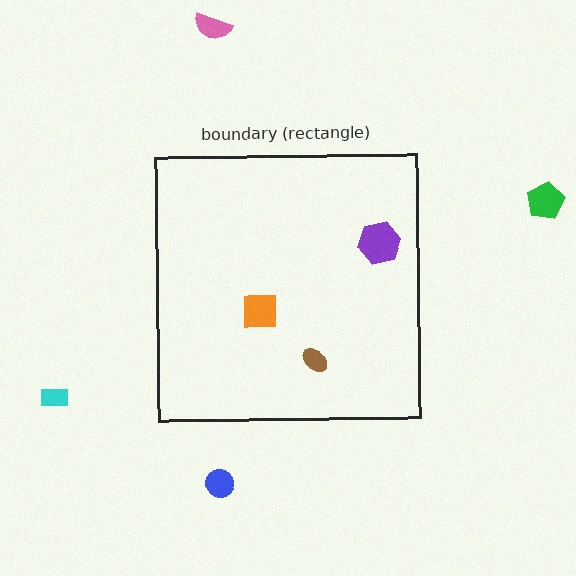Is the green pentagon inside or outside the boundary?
Outside.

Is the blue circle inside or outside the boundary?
Outside.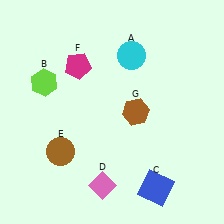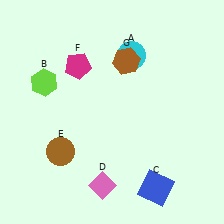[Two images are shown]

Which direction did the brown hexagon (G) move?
The brown hexagon (G) moved up.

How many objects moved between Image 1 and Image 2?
1 object moved between the two images.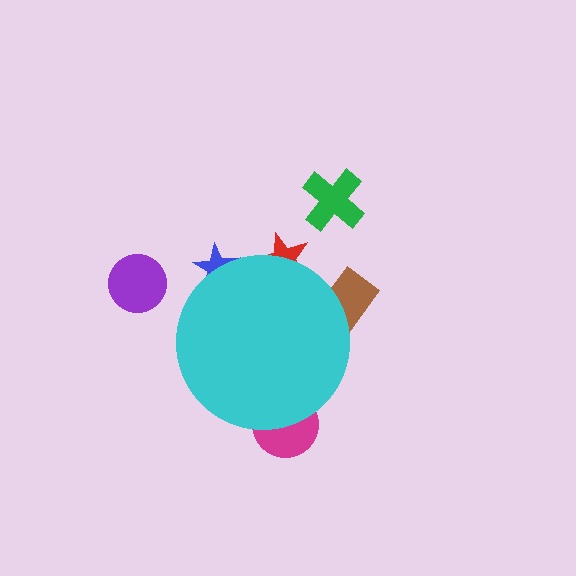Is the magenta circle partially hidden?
Yes, the magenta circle is partially hidden behind the cyan circle.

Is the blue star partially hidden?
Yes, the blue star is partially hidden behind the cyan circle.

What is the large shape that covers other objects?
A cyan circle.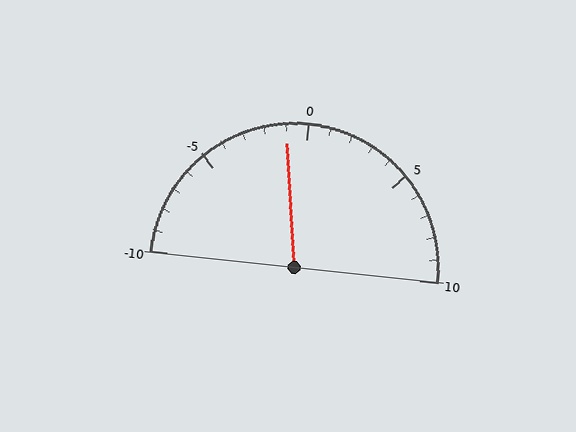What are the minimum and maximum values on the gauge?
The gauge ranges from -10 to 10.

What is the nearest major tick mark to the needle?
The nearest major tick mark is 0.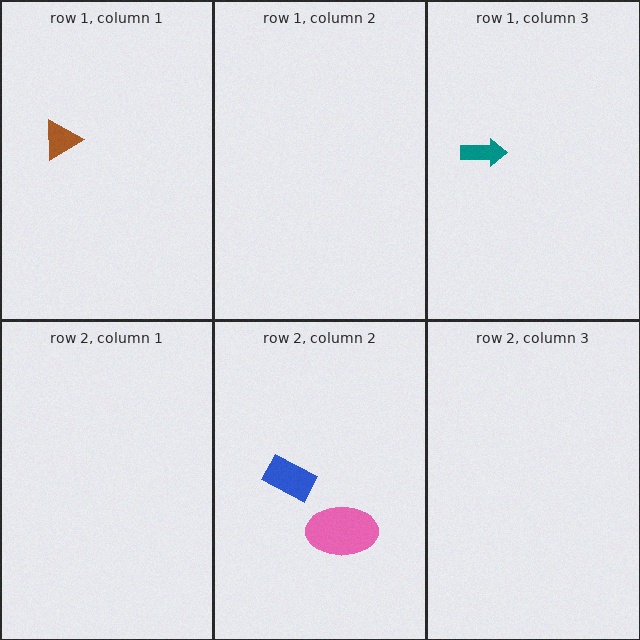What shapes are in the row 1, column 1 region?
The brown triangle.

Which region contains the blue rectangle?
The row 2, column 2 region.